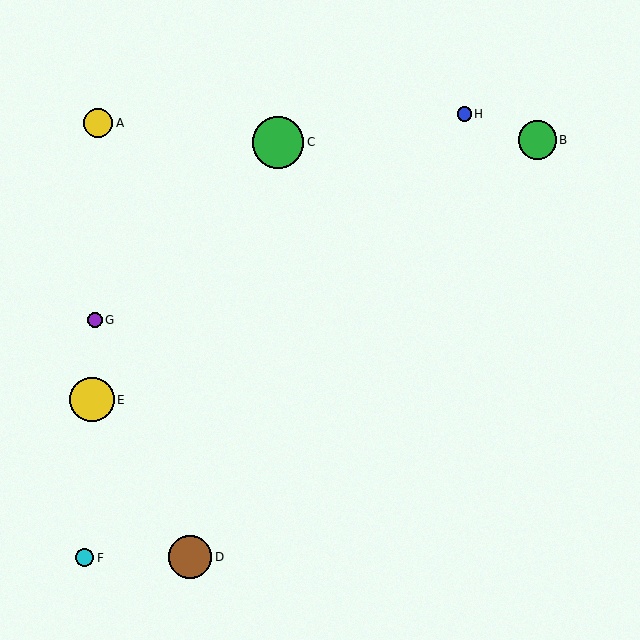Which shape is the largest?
The green circle (labeled C) is the largest.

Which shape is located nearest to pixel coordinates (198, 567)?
The brown circle (labeled D) at (190, 557) is nearest to that location.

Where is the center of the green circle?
The center of the green circle is at (278, 142).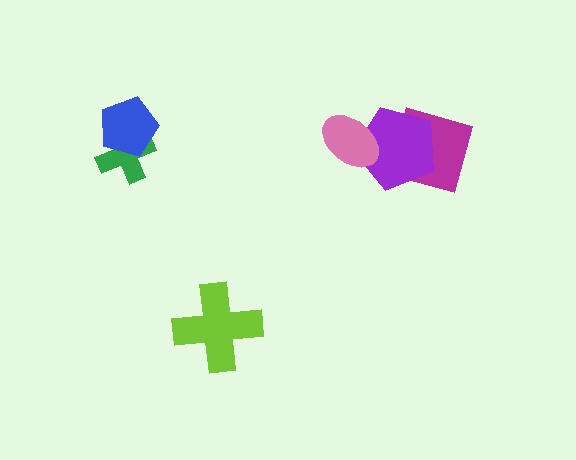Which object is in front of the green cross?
The blue pentagon is in front of the green cross.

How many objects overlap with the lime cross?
0 objects overlap with the lime cross.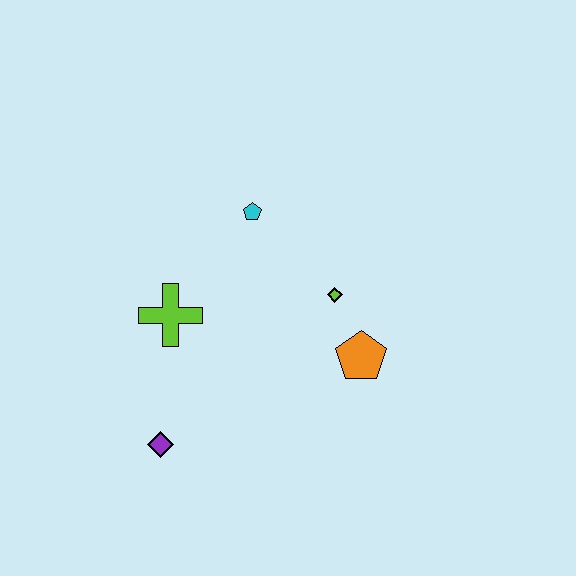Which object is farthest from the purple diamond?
The cyan pentagon is farthest from the purple diamond.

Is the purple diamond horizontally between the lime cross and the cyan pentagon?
No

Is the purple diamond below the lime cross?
Yes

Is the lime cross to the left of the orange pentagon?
Yes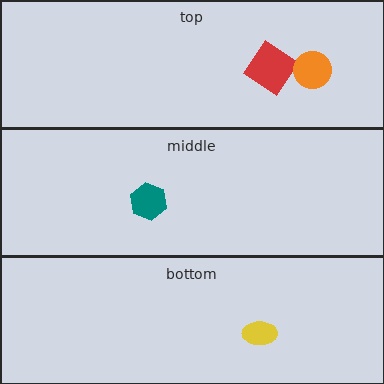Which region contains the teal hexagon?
The middle region.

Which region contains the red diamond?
The top region.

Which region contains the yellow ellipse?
The bottom region.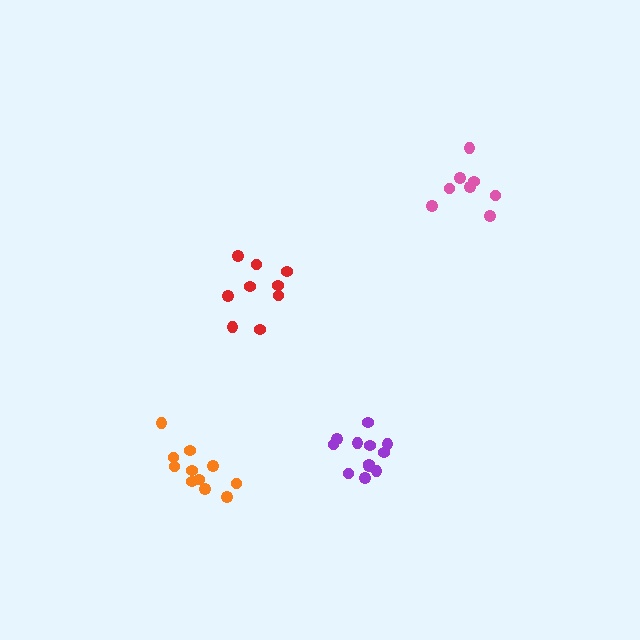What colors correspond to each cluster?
The clusters are colored: purple, red, pink, orange.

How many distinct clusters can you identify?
There are 4 distinct clusters.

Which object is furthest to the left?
The orange cluster is leftmost.